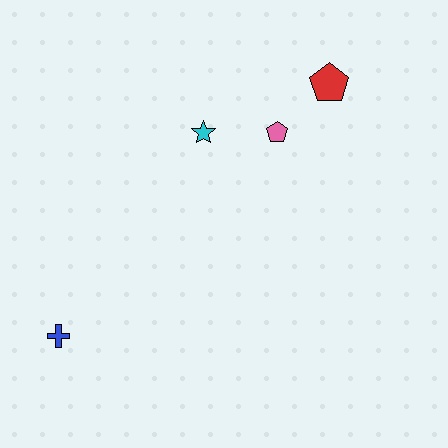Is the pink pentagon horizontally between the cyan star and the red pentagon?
Yes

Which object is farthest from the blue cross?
The red pentagon is farthest from the blue cross.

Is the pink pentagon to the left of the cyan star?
No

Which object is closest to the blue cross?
The cyan star is closest to the blue cross.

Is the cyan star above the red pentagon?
No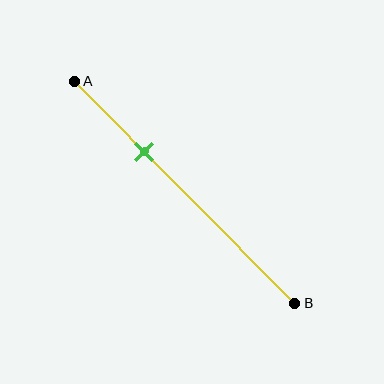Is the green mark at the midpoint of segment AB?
No, the mark is at about 30% from A, not at the 50% midpoint.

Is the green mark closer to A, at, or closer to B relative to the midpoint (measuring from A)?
The green mark is closer to point A than the midpoint of segment AB.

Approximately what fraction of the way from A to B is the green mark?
The green mark is approximately 30% of the way from A to B.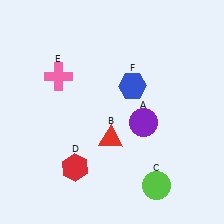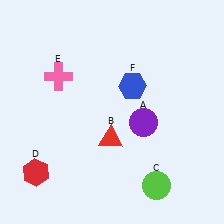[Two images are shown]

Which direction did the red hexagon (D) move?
The red hexagon (D) moved left.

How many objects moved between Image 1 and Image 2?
1 object moved between the two images.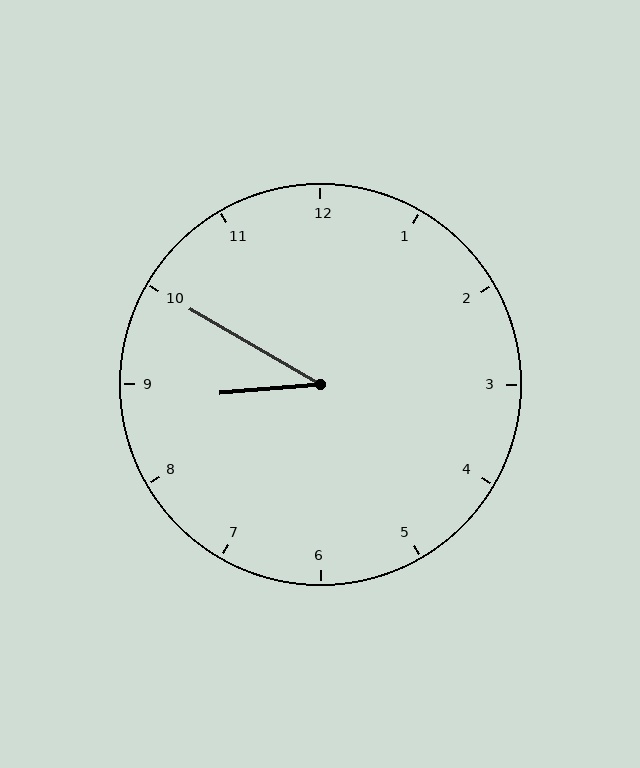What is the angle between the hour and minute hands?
Approximately 35 degrees.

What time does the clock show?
8:50.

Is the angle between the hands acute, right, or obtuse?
It is acute.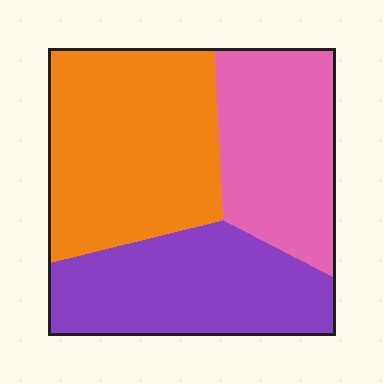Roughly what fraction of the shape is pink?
Pink takes up about one quarter (1/4) of the shape.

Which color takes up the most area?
Orange, at roughly 40%.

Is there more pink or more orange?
Orange.